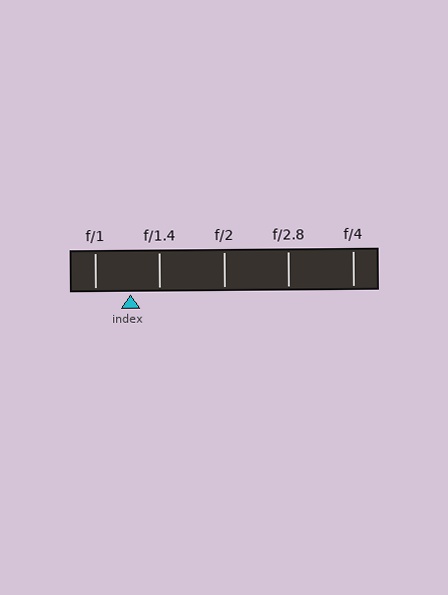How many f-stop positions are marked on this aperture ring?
There are 5 f-stop positions marked.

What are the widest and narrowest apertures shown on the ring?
The widest aperture shown is f/1 and the narrowest is f/4.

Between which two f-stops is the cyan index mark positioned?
The index mark is between f/1 and f/1.4.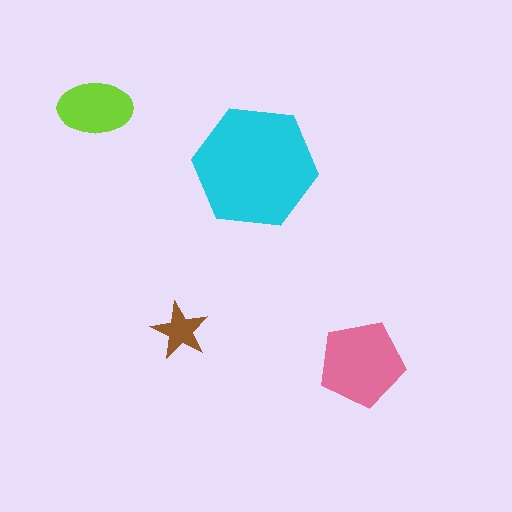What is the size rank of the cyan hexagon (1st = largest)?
1st.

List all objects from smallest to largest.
The brown star, the lime ellipse, the pink pentagon, the cyan hexagon.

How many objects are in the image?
There are 4 objects in the image.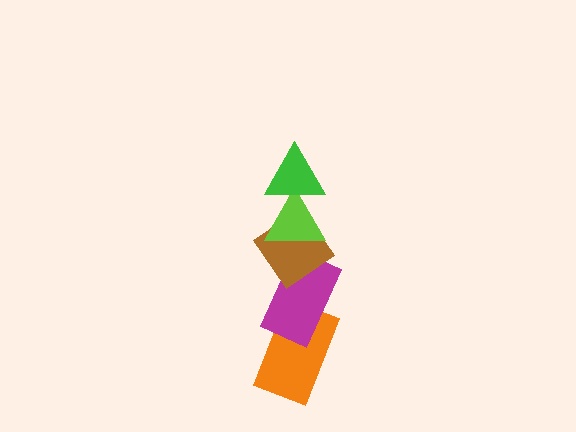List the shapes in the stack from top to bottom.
From top to bottom: the green triangle, the lime triangle, the brown diamond, the magenta rectangle, the orange rectangle.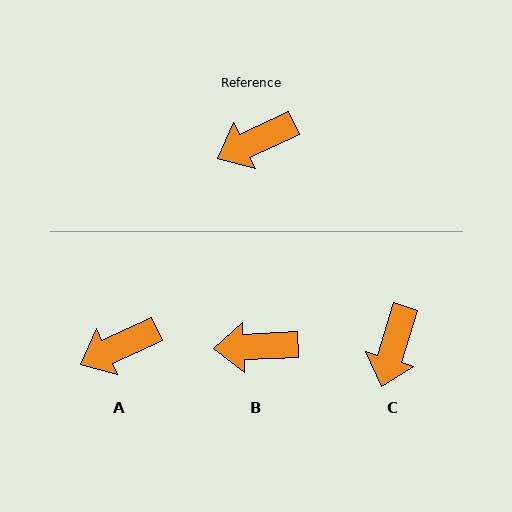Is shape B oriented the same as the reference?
No, it is off by about 22 degrees.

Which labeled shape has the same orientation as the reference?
A.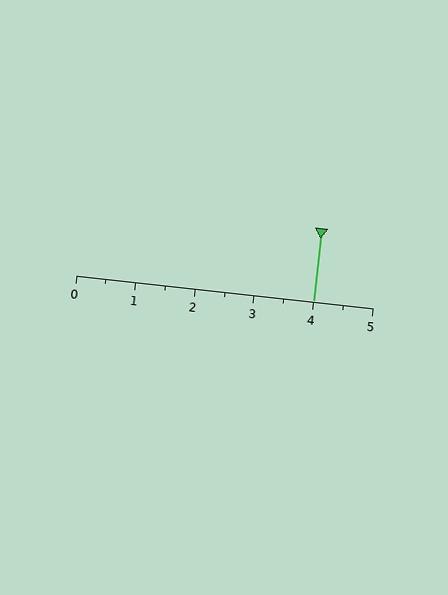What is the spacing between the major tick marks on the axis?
The major ticks are spaced 1 apart.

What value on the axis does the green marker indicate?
The marker indicates approximately 4.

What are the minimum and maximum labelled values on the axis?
The axis runs from 0 to 5.